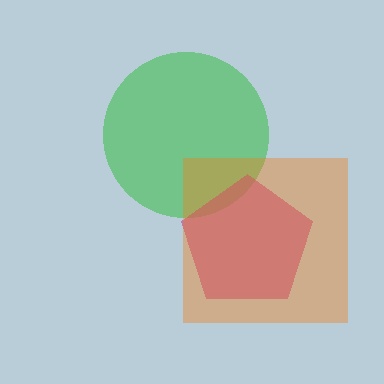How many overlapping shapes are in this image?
There are 3 overlapping shapes in the image.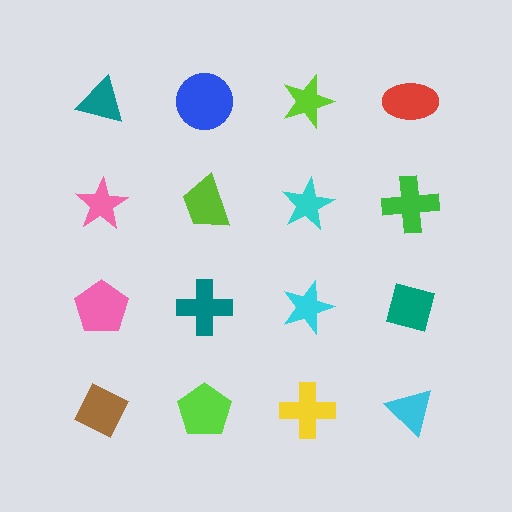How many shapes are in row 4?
4 shapes.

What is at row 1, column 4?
A red ellipse.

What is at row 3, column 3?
A cyan star.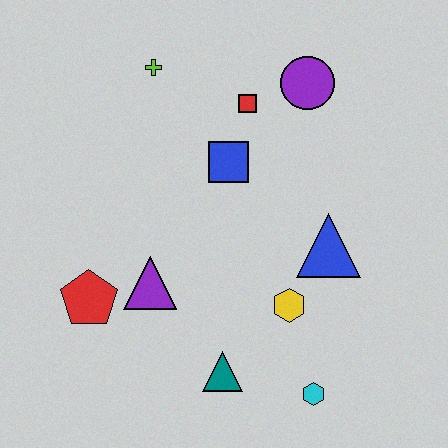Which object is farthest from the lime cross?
The cyan hexagon is farthest from the lime cross.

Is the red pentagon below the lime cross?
Yes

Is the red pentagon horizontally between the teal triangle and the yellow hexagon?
No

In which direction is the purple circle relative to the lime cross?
The purple circle is to the right of the lime cross.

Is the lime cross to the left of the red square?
Yes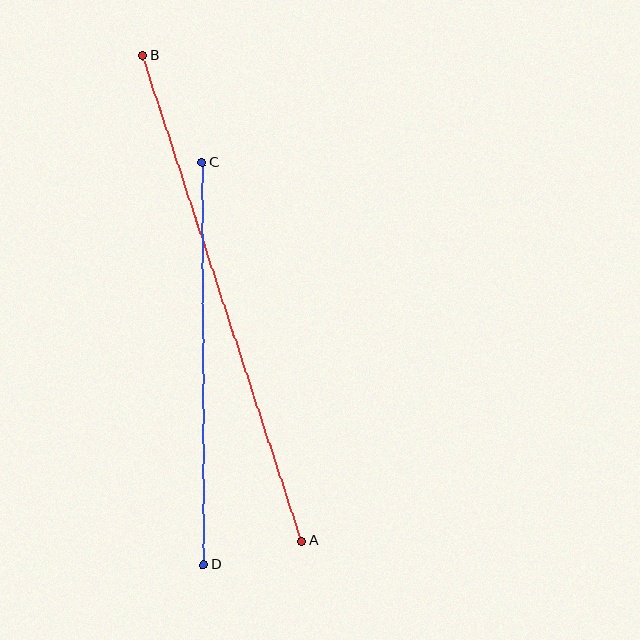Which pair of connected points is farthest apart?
Points A and B are farthest apart.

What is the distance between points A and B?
The distance is approximately 511 pixels.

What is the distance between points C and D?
The distance is approximately 402 pixels.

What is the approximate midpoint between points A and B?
The midpoint is at approximately (222, 298) pixels.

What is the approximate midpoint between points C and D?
The midpoint is at approximately (203, 364) pixels.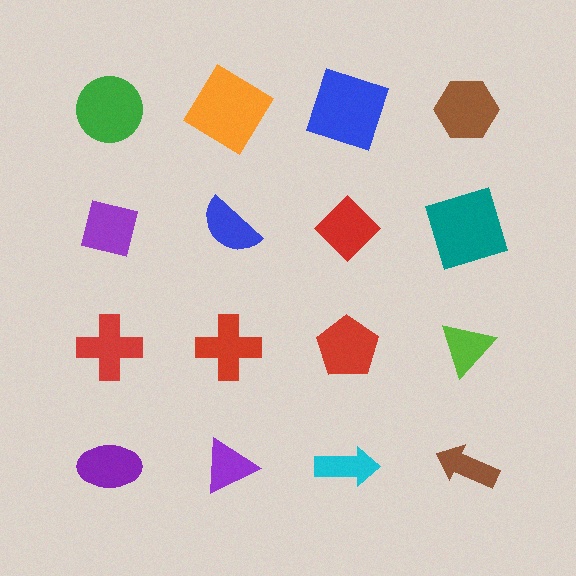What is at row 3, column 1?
A red cross.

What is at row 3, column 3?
A red pentagon.